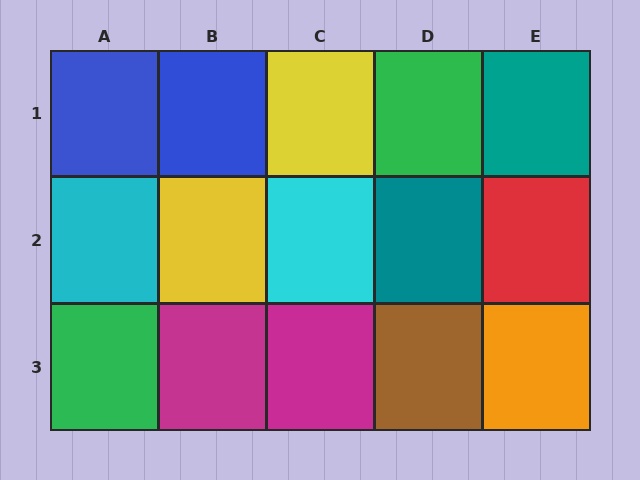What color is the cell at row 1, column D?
Green.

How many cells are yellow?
2 cells are yellow.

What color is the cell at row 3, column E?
Orange.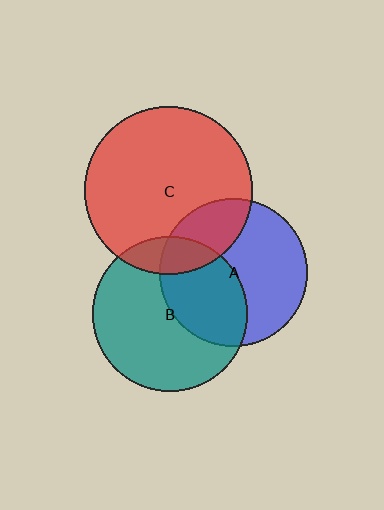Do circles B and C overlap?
Yes.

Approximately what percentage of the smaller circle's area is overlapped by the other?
Approximately 15%.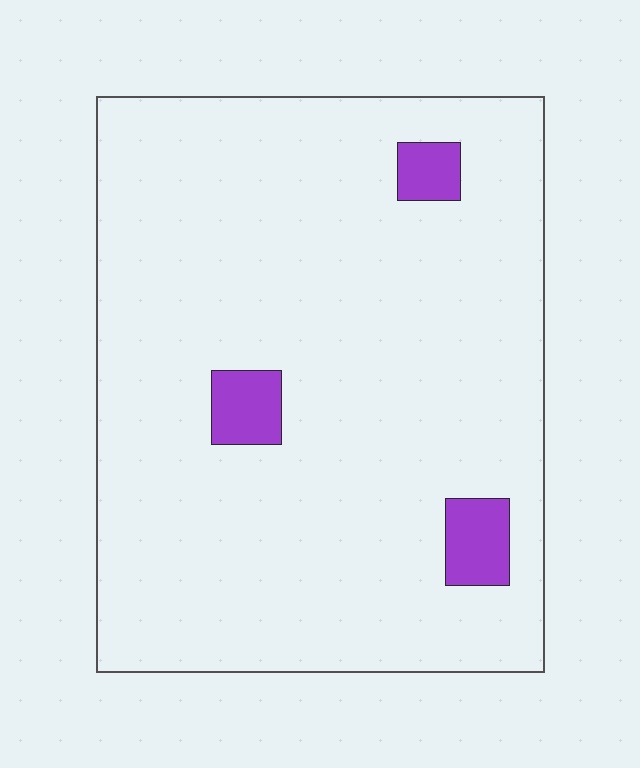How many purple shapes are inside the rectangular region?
3.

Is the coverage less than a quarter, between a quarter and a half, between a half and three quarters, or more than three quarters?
Less than a quarter.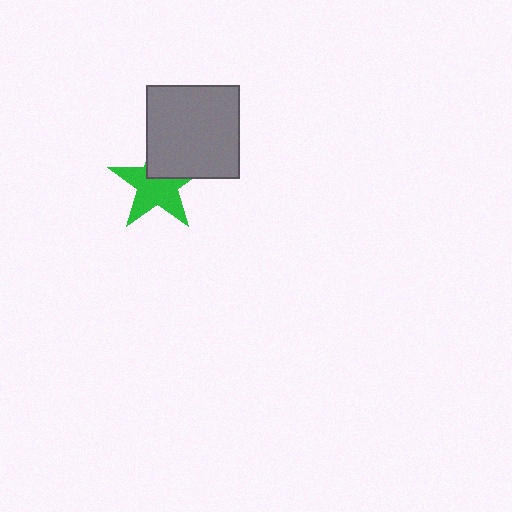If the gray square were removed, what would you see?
You would see the complete green star.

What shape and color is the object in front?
The object in front is a gray square.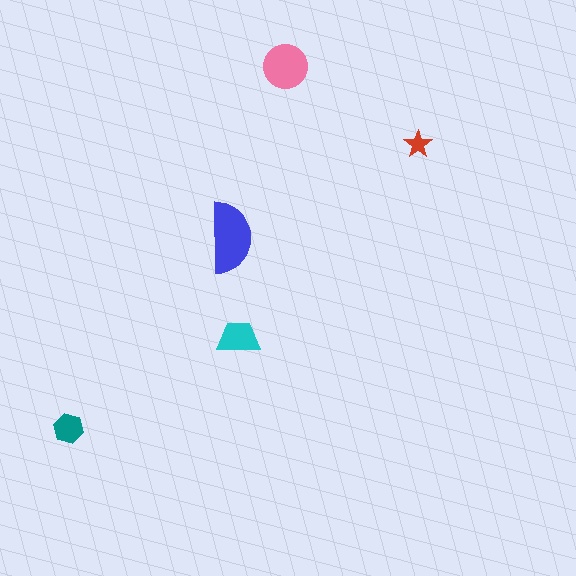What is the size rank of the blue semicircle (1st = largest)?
1st.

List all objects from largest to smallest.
The blue semicircle, the pink circle, the cyan trapezoid, the teal hexagon, the red star.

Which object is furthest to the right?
The red star is rightmost.